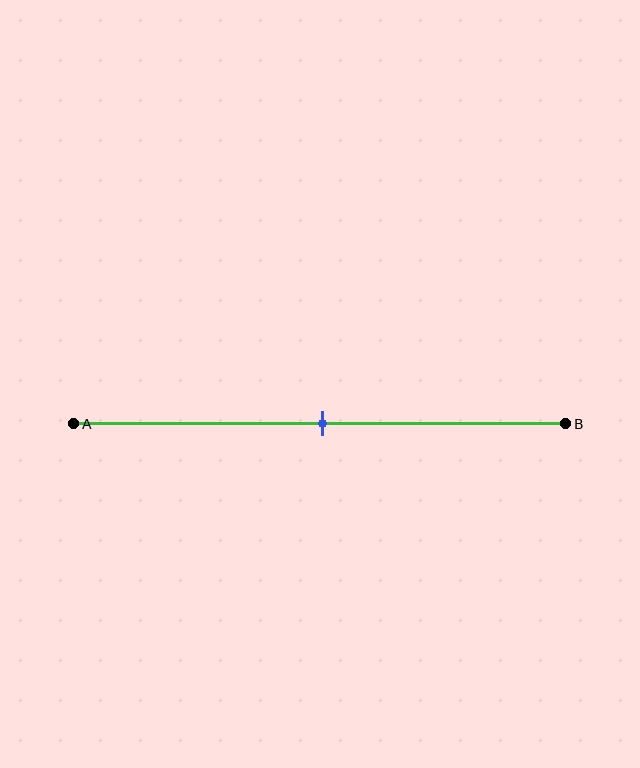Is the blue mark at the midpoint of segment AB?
Yes, the mark is approximately at the midpoint.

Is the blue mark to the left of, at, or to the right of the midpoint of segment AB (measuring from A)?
The blue mark is approximately at the midpoint of segment AB.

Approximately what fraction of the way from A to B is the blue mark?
The blue mark is approximately 50% of the way from A to B.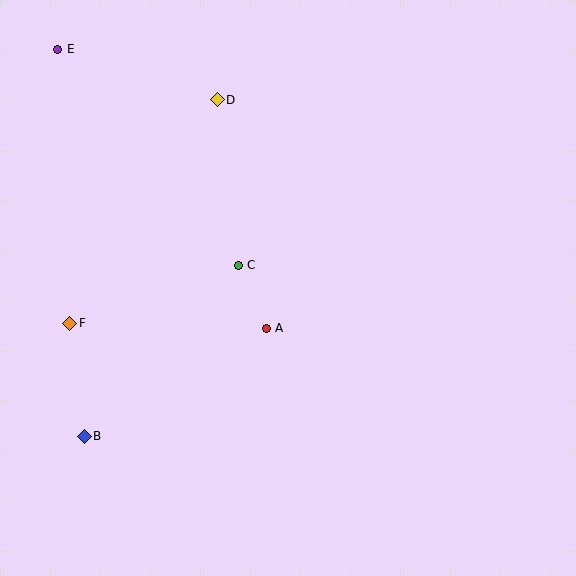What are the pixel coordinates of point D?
Point D is at (217, 100).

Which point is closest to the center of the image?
Point A at (266, 328) is closest to the center.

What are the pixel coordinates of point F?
Point F is at (70, 323).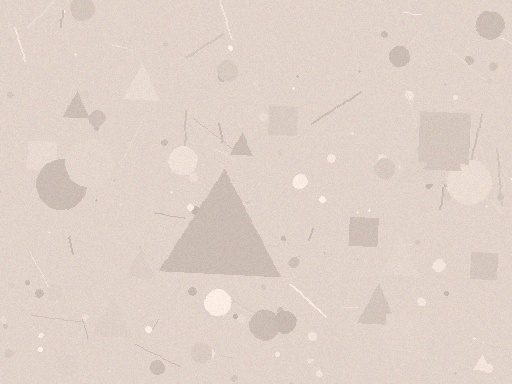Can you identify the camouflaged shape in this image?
The camouflaged shape is a triangle.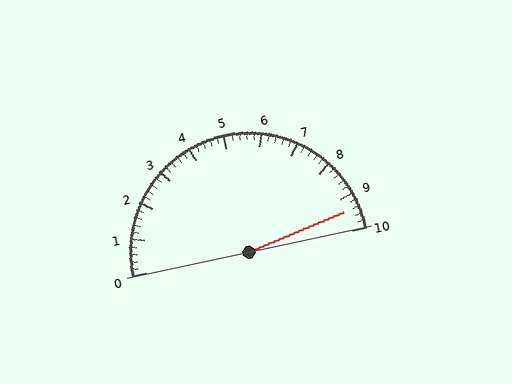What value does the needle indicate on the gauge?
The needle indicates approximately 9.4.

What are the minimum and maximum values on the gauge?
The gauge ranges from 0 to 10.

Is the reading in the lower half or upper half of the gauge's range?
The reading is in the upper half of the range (0 to 10).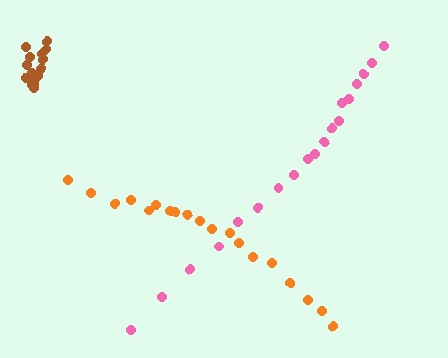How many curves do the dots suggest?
There are 3 distinct paths.